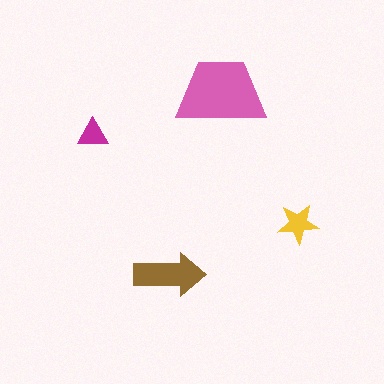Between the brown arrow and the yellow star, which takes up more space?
The brown arrow.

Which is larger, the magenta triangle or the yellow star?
The yellow star.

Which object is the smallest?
The magenta triangle.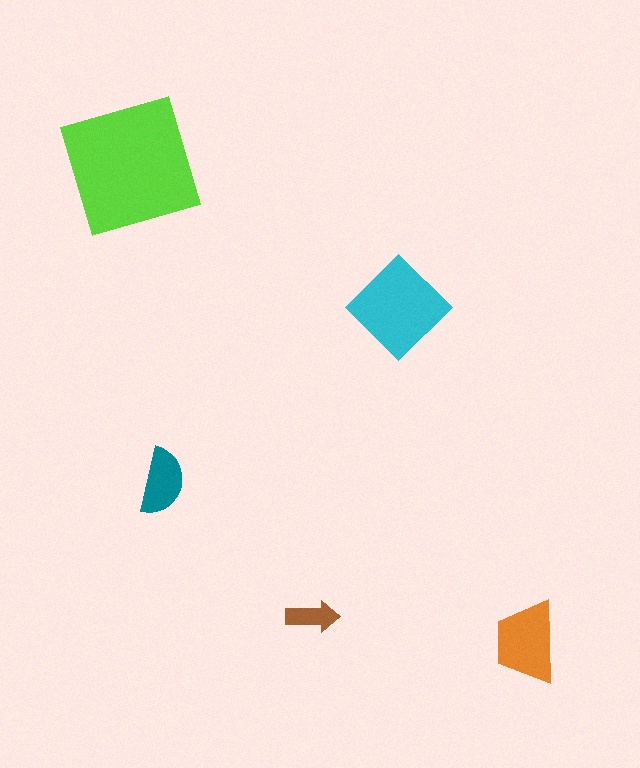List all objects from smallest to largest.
The brown arrow, the teal semicircle, the orange trapezoid, the cyan diamond, the lime square.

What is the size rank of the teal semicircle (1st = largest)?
4th.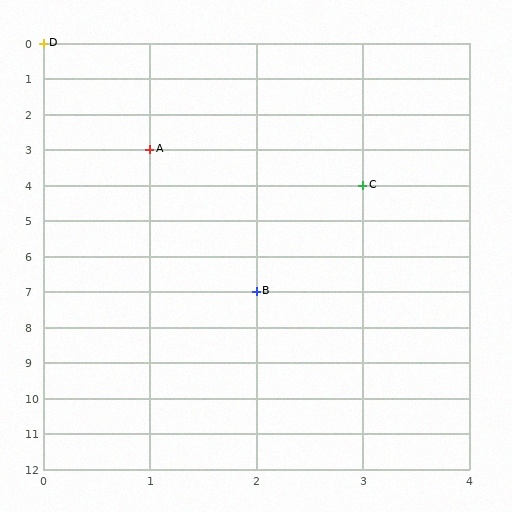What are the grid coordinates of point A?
Point A is at grid coordinates (1, 3).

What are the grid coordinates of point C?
Point C is at grid coordinates (3, 4).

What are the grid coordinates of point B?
Point B is at grid coordinates (2, 7).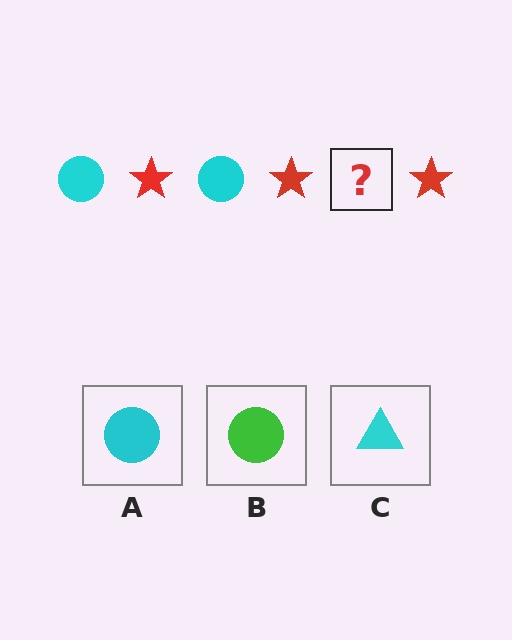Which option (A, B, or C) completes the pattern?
A.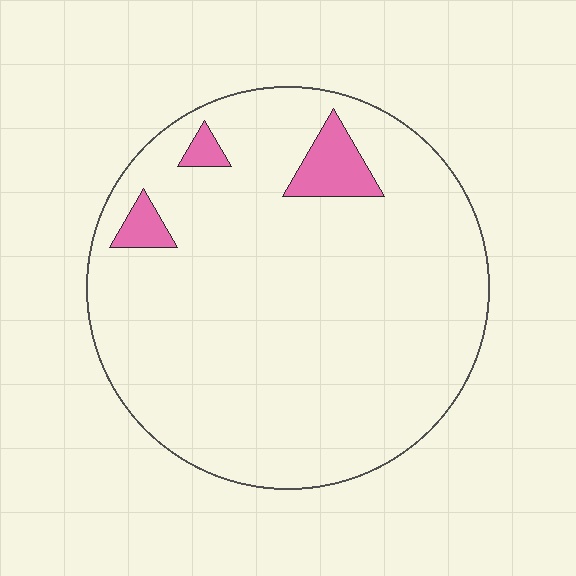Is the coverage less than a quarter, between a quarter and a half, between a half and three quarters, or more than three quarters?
Less than a quarter.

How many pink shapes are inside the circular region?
3.